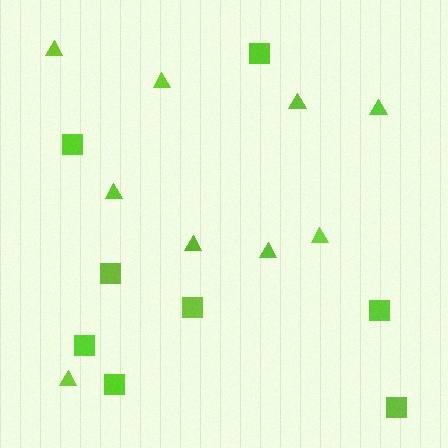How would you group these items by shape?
There are 2 groups: one group of triangles (9) and one group of squares (8).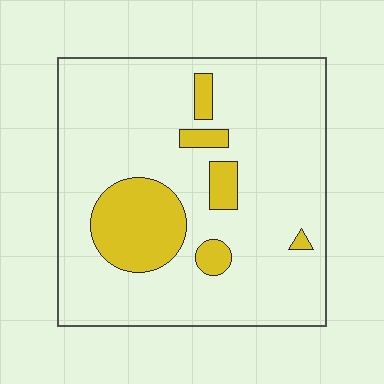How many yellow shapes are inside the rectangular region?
6.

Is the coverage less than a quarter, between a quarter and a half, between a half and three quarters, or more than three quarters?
Less than a quarter.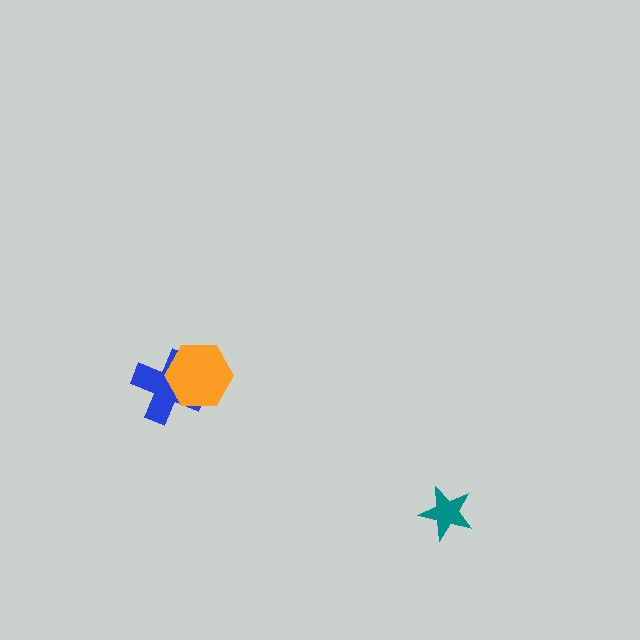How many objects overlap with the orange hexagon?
1 object overlaps with the orange hexagon.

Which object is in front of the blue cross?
The orange hexagon is in front of the blue cross.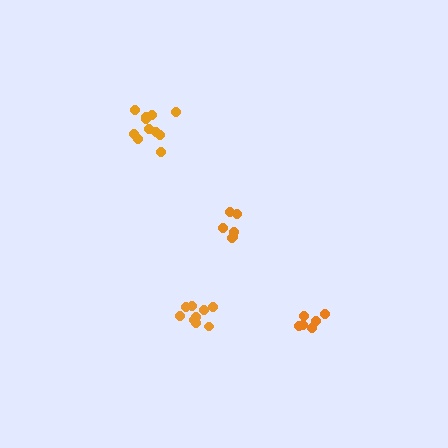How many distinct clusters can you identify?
There are 4 distinct clusters.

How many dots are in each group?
Group 1: 6 dots, Group 2: 6 dots, Group 3: 9 dots, Group 4: 11 dots (32 total).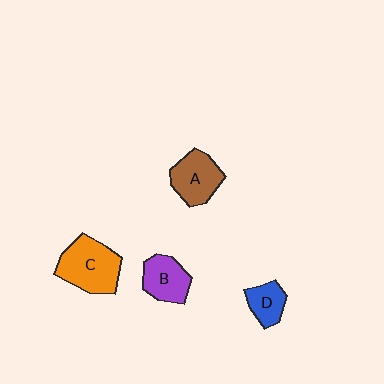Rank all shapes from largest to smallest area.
From largest to smallest: C (orange), A (brown), B (purple), D (blue).